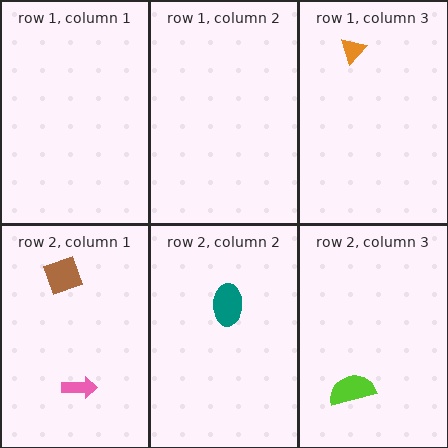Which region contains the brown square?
The row 2, column 1 region.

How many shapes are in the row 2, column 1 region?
2.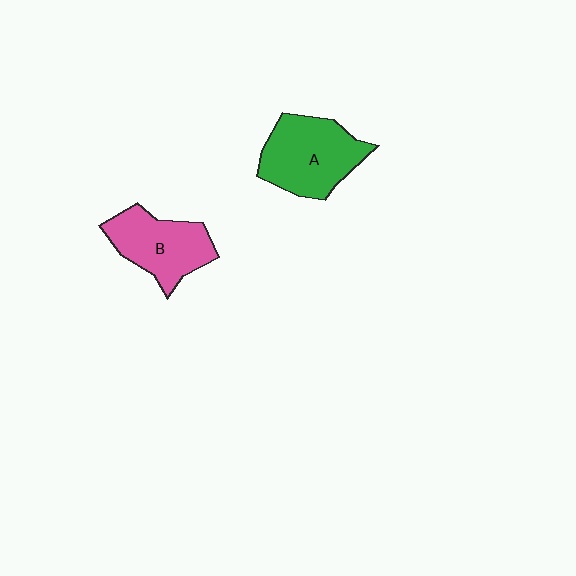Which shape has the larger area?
Shape A (green).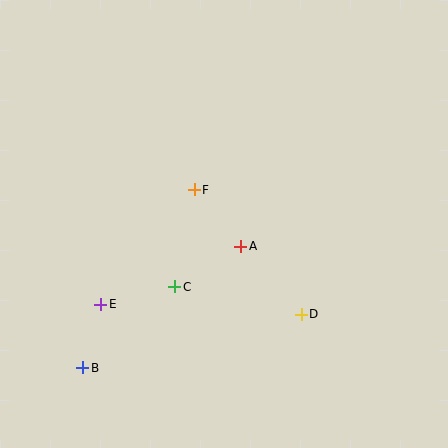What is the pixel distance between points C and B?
The distance between C and B is 123 pixels.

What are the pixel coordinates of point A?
Point A is at (241, 246).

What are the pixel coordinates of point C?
Point C is at (175, 287).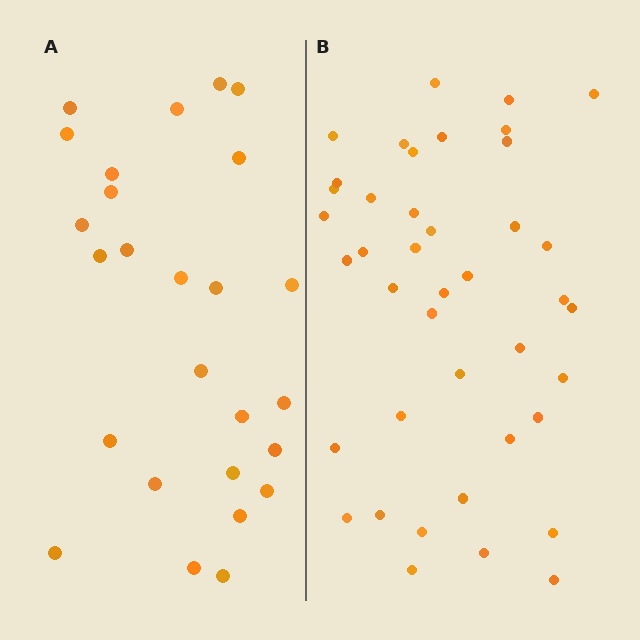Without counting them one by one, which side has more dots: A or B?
Region B (the right region) has more dots.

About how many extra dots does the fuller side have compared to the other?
Region B has approximately 15 more dots than region A.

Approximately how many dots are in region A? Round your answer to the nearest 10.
About 30 dots. (The exact count is 26, which rounds to 30.)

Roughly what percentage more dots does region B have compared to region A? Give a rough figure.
About 60% more.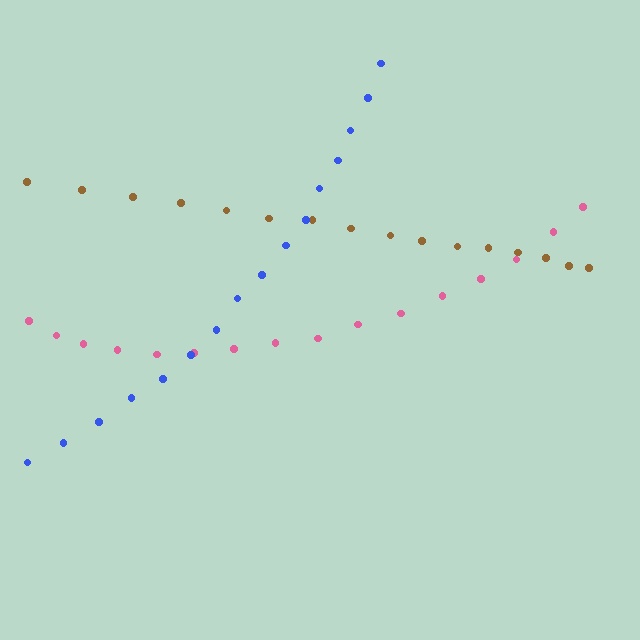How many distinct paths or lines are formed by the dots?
There are 3 distinct paths.